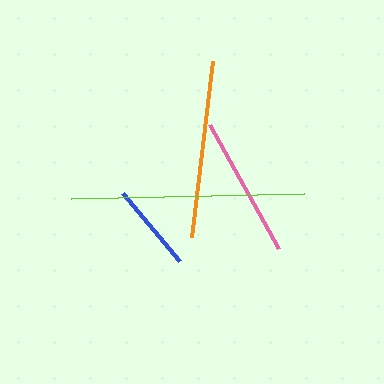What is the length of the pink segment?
The pink segment is approximately 141 pixels long.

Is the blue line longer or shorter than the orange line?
The orange line is longer than the blue line.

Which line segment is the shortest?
The blue line is the shortest at approximately 89 pixels.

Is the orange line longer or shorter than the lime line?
The lime line is longer than the orange line.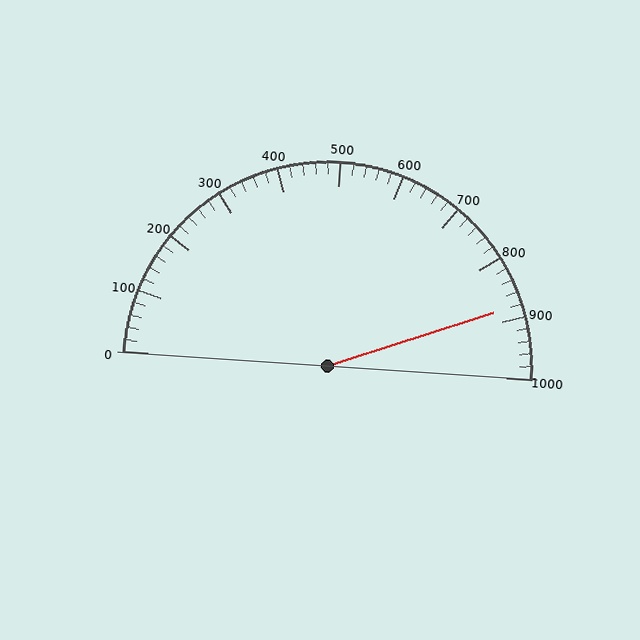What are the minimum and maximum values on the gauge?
The gauge ranges from 0 to 1000.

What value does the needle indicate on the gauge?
The needle indicates approximately 880.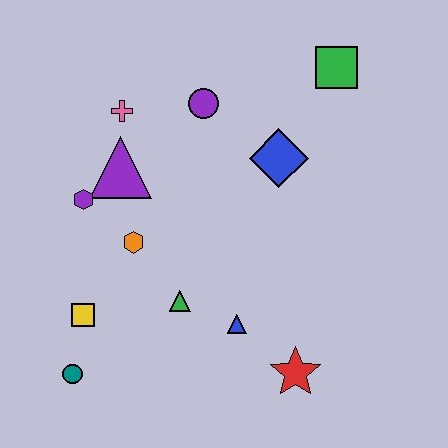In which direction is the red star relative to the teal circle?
The red star is to the right of the teal circle.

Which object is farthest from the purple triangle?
The red star is farthest from the purple triangle.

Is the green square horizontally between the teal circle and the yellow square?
No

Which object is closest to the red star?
The blue triangle is closest to the red star.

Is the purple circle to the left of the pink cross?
No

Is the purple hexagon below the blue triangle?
No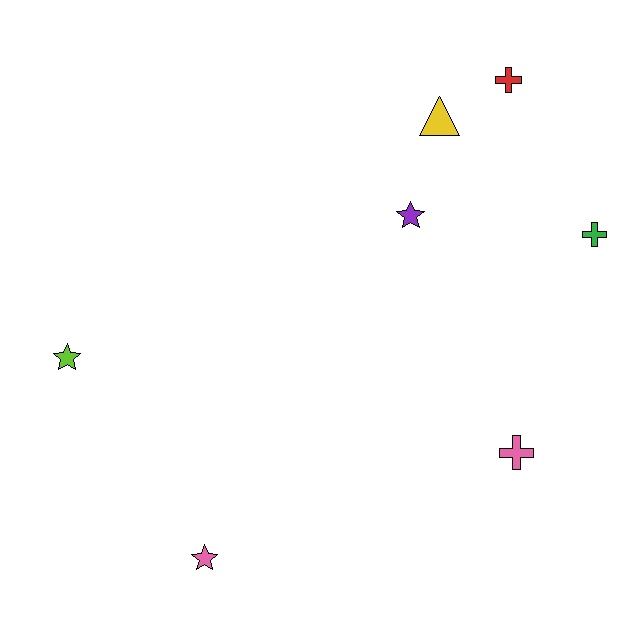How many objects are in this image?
There are 7 objects.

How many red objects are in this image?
There is 1 red object.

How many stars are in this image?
There are 3 stars.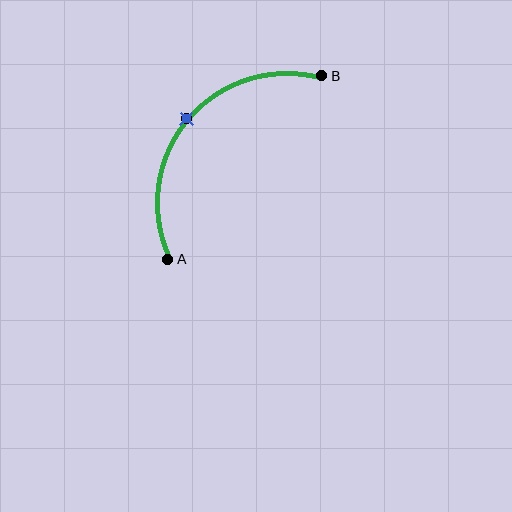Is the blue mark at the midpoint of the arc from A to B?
Yes. The blue mark lies on the arc at equal arc-length from both A and B — it is the arc midpoint.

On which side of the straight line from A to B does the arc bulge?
The arc bulges above and to the left of the straight line connecting A and B.